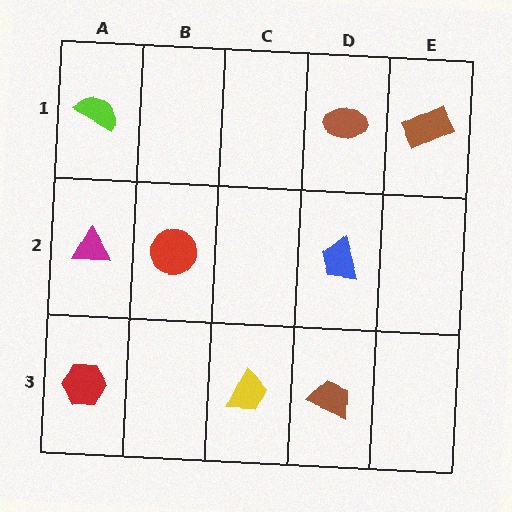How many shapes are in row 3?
3 shapes.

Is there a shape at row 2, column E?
No, that cell is empty.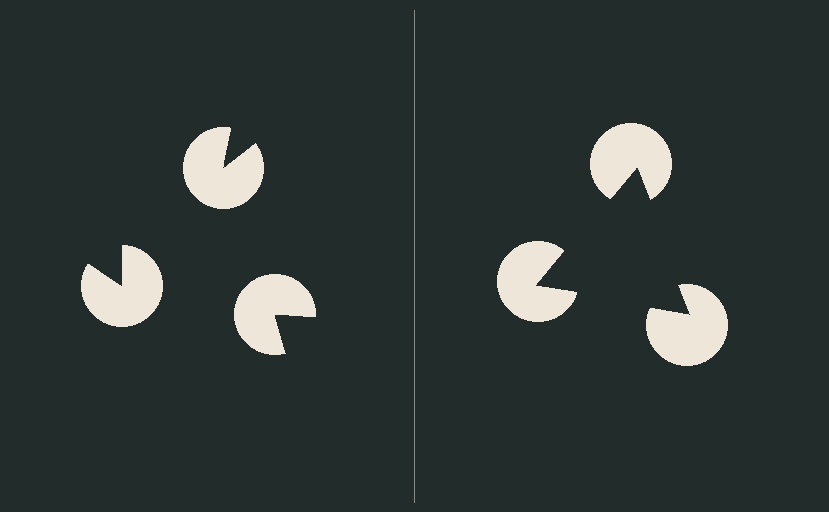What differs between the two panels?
The pac-man discs are positioned identically on both sides; only the wedge orientations differ. On the right they align to a triangle; on the left they are misaligned.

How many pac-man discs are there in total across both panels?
6 — 3 on each side.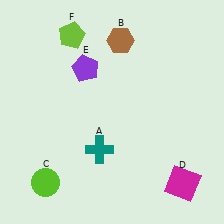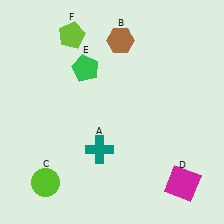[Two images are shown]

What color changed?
The pentagon (E) changed from purple in Image 1 to green in Image 2.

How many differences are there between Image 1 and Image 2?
There is 1 difference between the two images.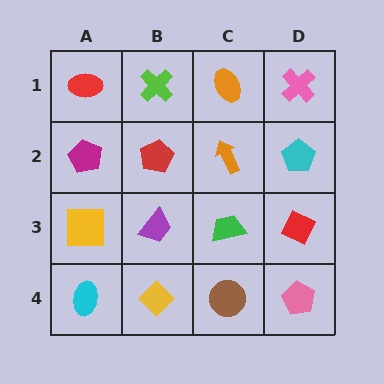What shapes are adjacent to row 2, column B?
A lime cross (row 1, column B), a purple trapezoid (row 3, column B), a magenta pentagon (row 2, column A), an orange arrow (row 2, column C).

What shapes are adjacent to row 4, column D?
A red diamond (row 3, column D), a brown circle (row 4, column C).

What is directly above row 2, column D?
A pink cross.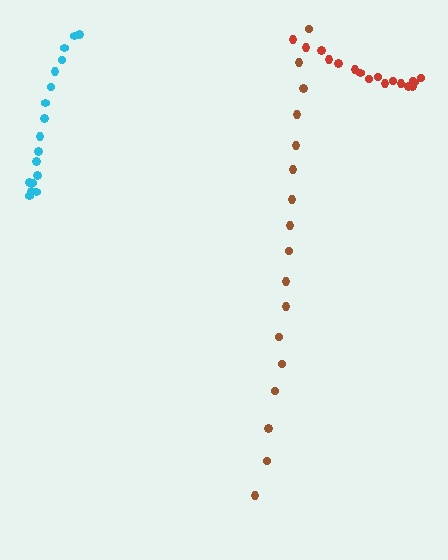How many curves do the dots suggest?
There are 3 distinct paths.